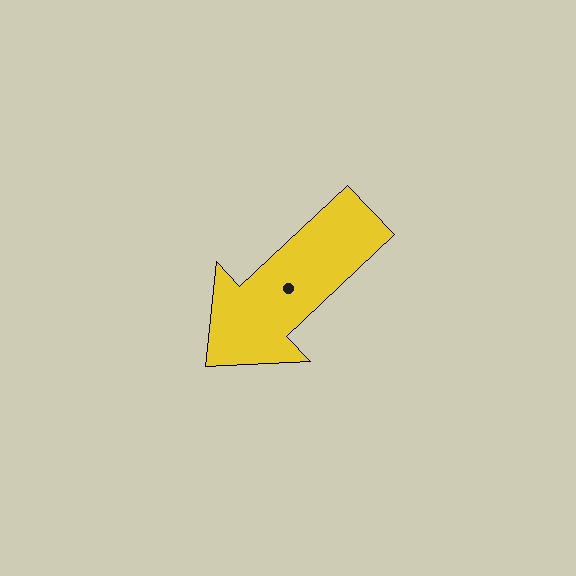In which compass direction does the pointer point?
Southwest.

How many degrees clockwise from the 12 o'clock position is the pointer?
Approximately 227 degrees.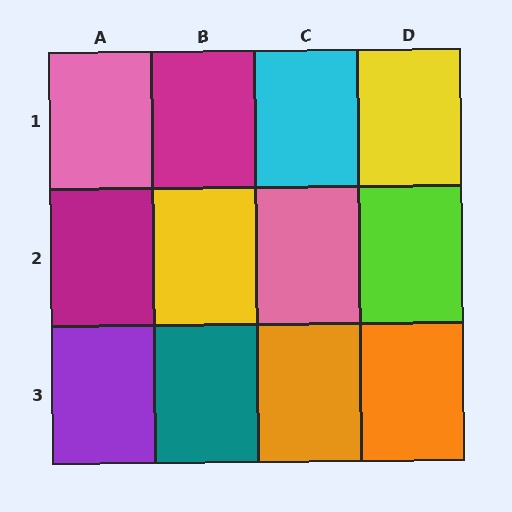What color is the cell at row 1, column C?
Cyan.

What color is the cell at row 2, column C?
Pink.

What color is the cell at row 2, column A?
Magenta.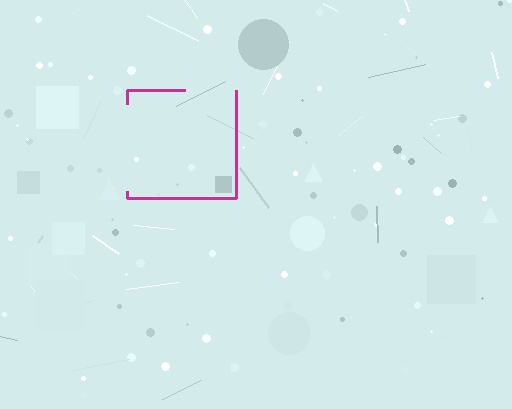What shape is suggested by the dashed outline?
The dashed outline suggests a square.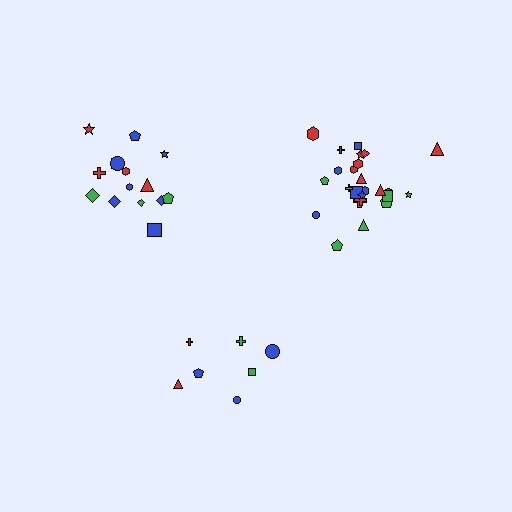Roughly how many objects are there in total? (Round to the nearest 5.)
Roughly 45 objects in total.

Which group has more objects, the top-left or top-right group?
The top-right group.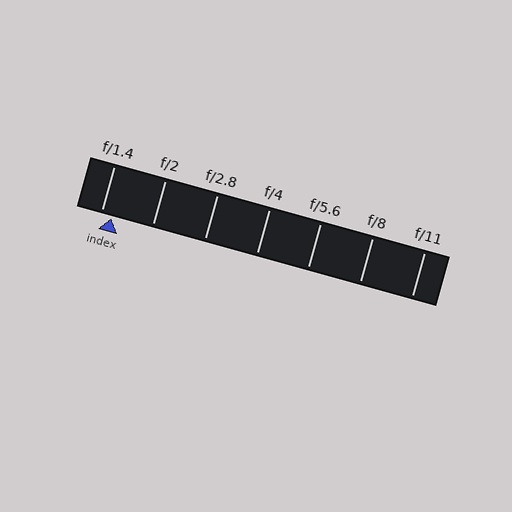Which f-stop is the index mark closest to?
The index mark is closest to f/1.4.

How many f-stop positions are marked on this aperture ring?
There are 7 f-stop positions marked.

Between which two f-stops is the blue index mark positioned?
The index mark is between f/1.4 and f/2.